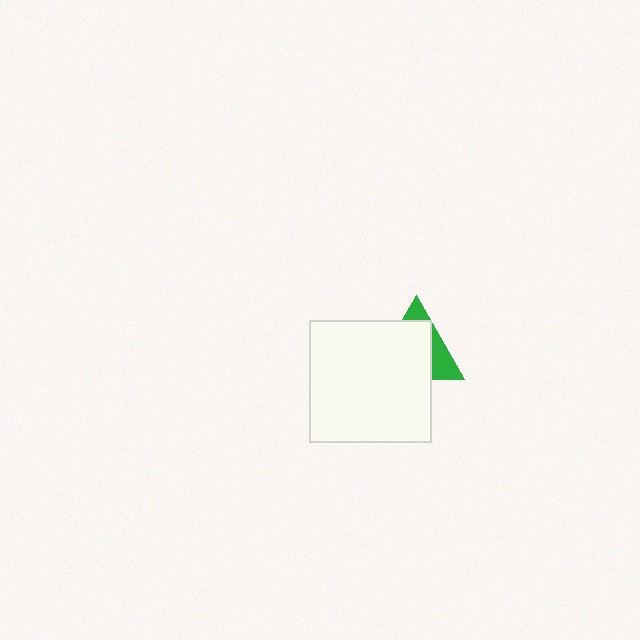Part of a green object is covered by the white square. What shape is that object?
It is a triangle.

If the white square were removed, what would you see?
You would see the complete green triangle.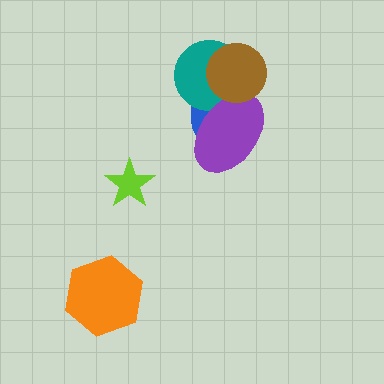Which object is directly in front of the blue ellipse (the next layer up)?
The teal circle is directly in front of the blue ellipse.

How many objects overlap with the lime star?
0 objects overlap with the lime star.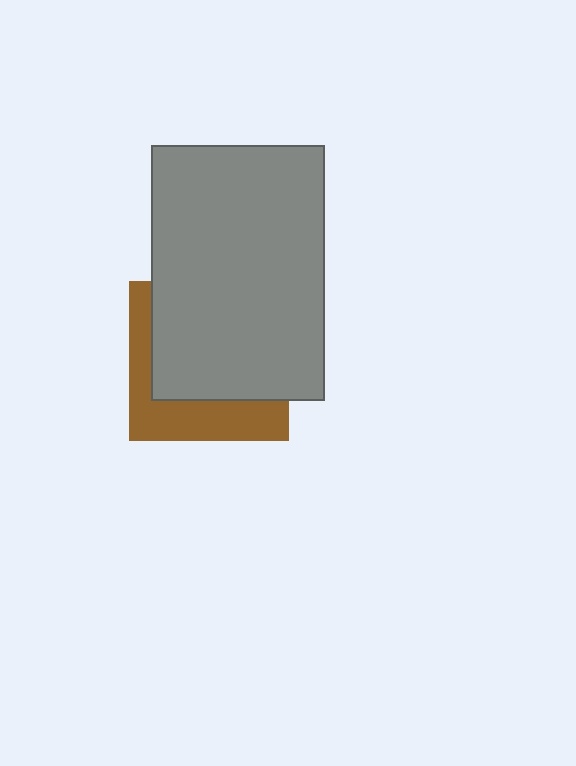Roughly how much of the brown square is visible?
A small part of it is visible (roughly 35%).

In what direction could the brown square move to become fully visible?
The brown square could move down. That would shift it out from behind the gray rectangle entirely.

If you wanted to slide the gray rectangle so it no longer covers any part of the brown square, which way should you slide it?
Slide it up — that is the most direct way to separate the two shapes.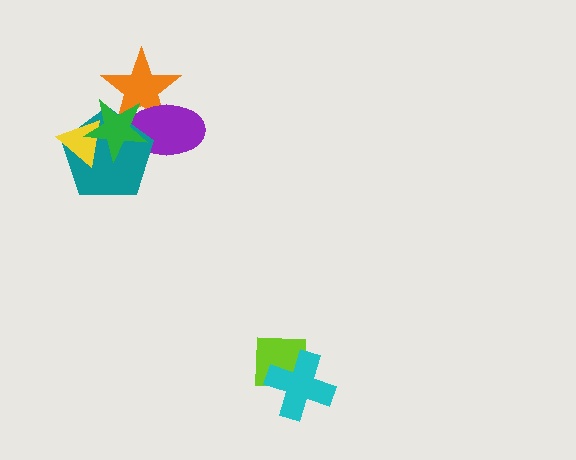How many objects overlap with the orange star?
3 objects overlap with the orange star.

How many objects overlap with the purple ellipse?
3 objects overlap with the purple ellipse.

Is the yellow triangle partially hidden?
Yes, it is partially covered by another shape.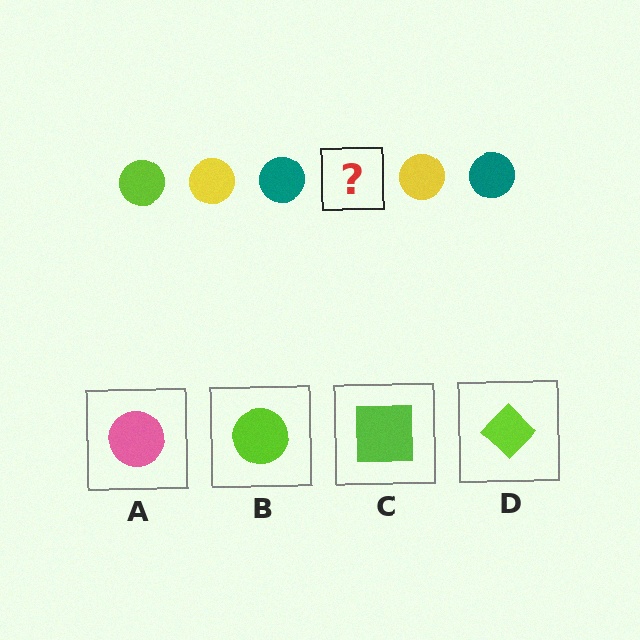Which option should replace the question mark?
Option B.